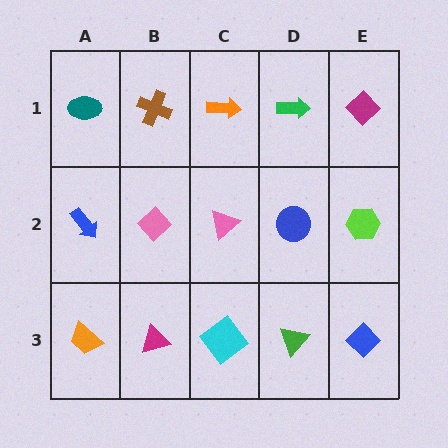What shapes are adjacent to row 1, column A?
A blue arrow (row 2, column A), a brown cross (row 1, column B).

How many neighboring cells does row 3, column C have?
3.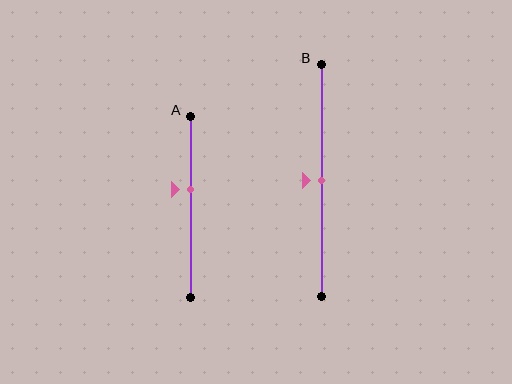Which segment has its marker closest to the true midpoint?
Segment B has its marker closest to the true midpoint.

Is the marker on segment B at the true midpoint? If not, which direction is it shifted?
Yes, the marker on segment B is at the true midpoint.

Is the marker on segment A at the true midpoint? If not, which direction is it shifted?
No, the marker on segment A is shifted upward by about 10% of the segment length.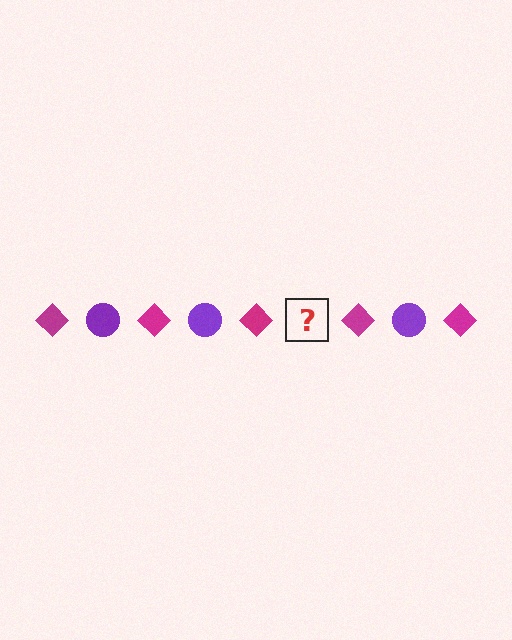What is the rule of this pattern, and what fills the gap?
The rule is that the pattern alternates between magenta diamond and purple circle. The gap should be filled with a purple circle.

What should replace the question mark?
The question mark should be replaced with a purple circle.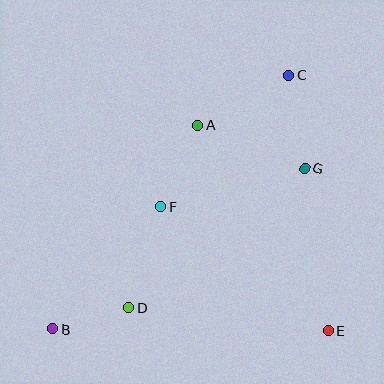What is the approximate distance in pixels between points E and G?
The distance between E and G is approximately 164 pixels.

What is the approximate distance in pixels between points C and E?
The distance between C and E is approximately 258 pixels.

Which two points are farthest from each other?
Points B and C are farthest from each other.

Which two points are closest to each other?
Points B and D are closest to each other.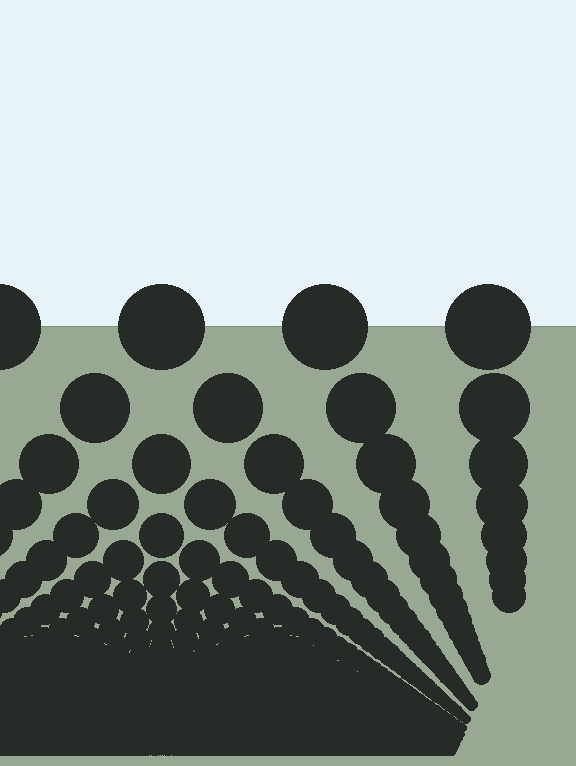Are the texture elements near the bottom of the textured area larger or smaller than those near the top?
Smaller. The gradient is inverted — elements near the bottom are smaller and denser.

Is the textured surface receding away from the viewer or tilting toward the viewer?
The surface appears to tilt toward the viewer. Texture elements get larger and sparser toward the top.